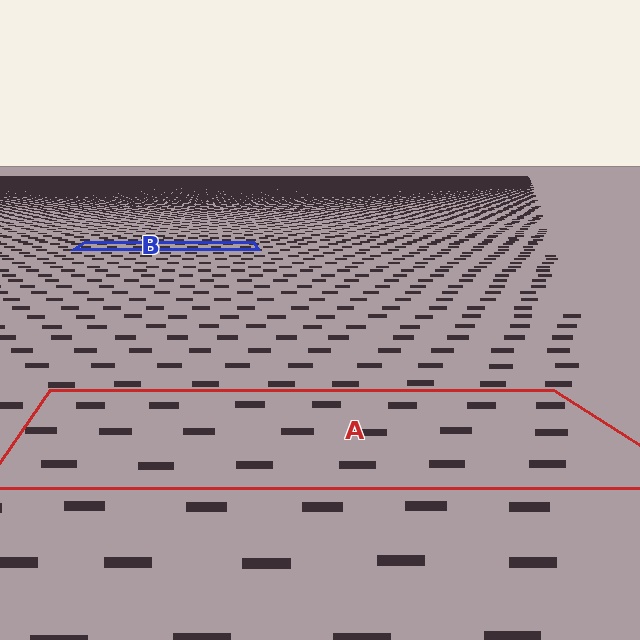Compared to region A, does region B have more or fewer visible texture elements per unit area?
Region B has more texture elements per unit area — they are packed more densely because it is farther away.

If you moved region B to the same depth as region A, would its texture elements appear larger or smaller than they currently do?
They would appear larger. At a closer depth, the same texture elements are projected at a bigger on-screen size.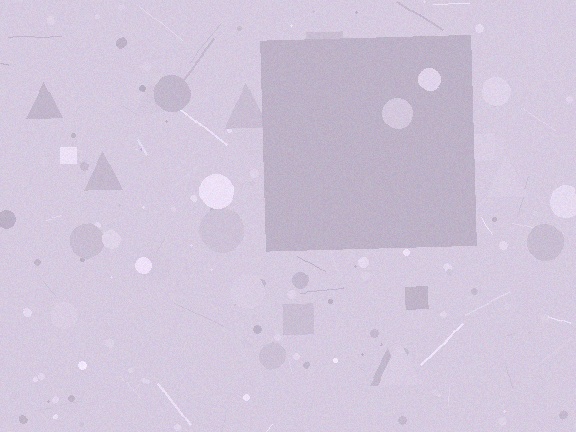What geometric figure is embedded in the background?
A square is embedded in the background.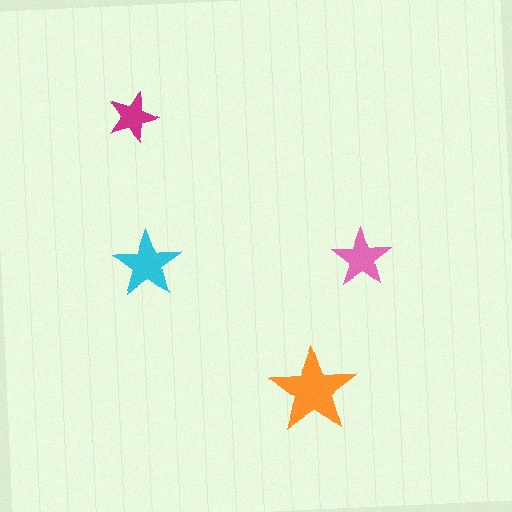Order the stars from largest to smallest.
the orange one, the cyan one, the pink one, the magenta one.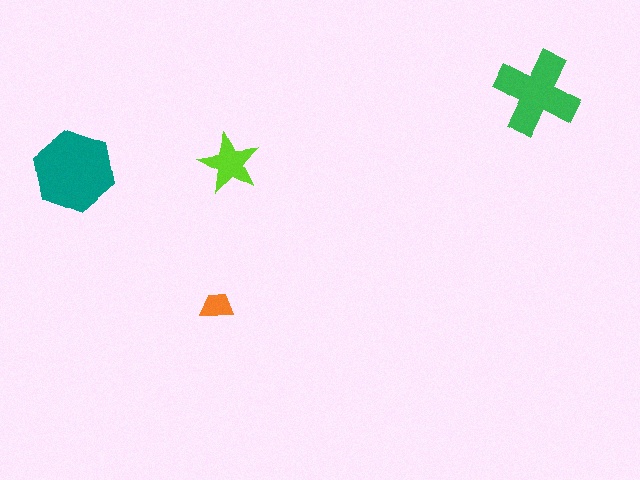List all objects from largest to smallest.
The teal hexagon, the green cross, the lime star, the orange trapezoid.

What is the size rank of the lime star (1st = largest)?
3rd.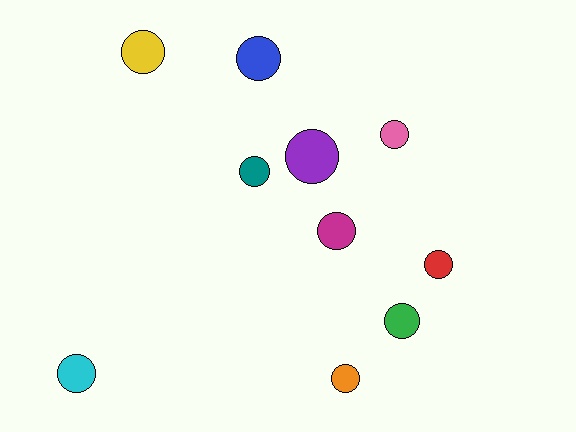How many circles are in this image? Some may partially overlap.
There are 10 circles.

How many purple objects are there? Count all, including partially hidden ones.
There is 1 purple object.